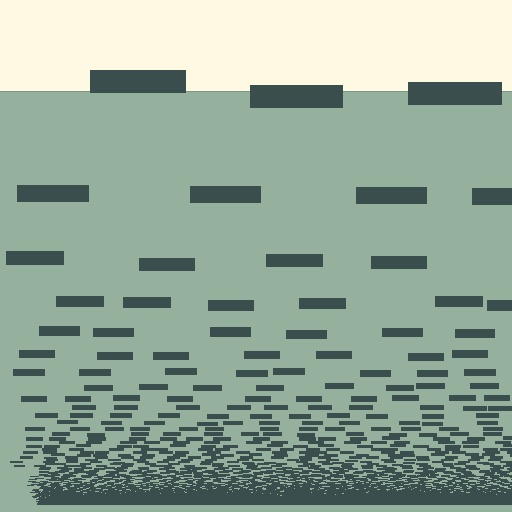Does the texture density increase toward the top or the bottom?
Density increases toward the bottom.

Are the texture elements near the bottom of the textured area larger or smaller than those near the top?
Smaller. The gradient is inverted — elements near the bottom are smaller and denser.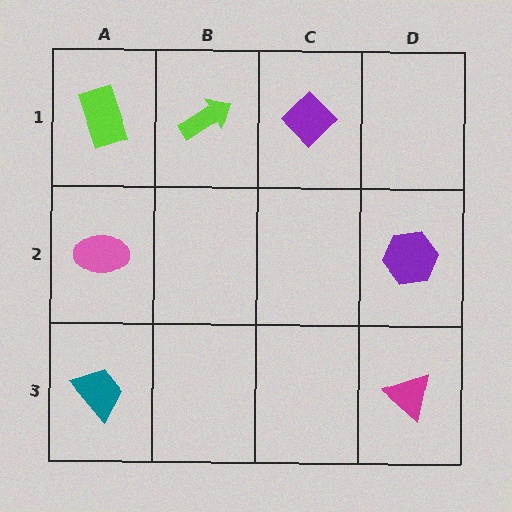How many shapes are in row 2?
2 shapes.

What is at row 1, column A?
A lime rectangle.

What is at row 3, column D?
A magenta triangle.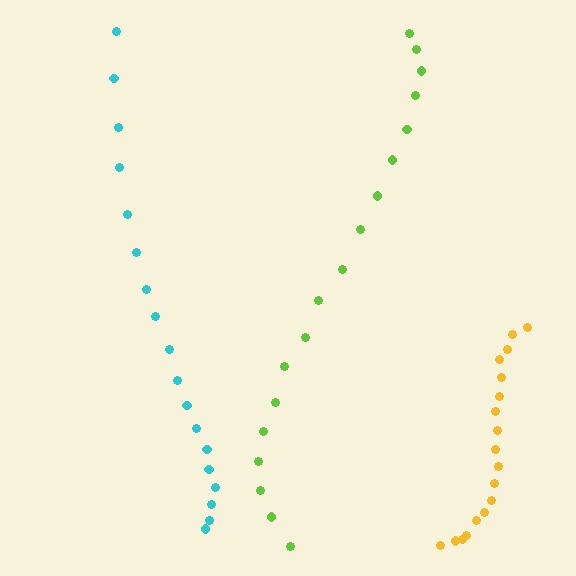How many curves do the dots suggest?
There are 3 distinct paths.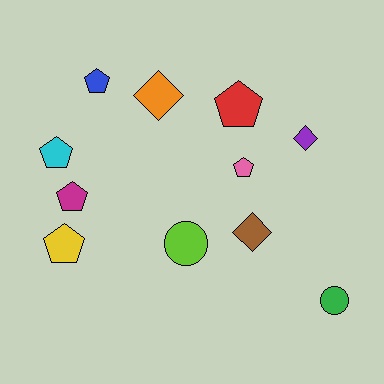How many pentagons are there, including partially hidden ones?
There are 6 pentagons.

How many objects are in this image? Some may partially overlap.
There are 11 objects.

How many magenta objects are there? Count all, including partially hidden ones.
There is 1 magenta object.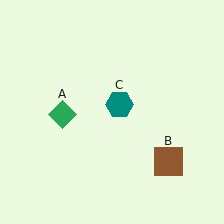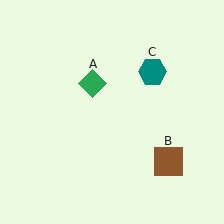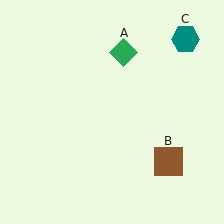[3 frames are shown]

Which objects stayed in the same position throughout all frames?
Brown square (object B) remained stationary.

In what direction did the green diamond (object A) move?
The green diamond (object A) moved up and to the right.